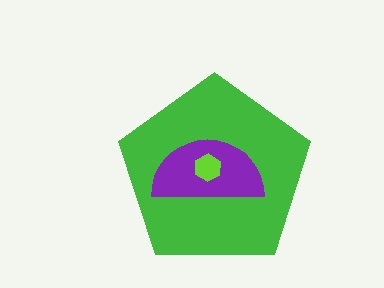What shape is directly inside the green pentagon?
The purple semicircle.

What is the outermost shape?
The green pentagon.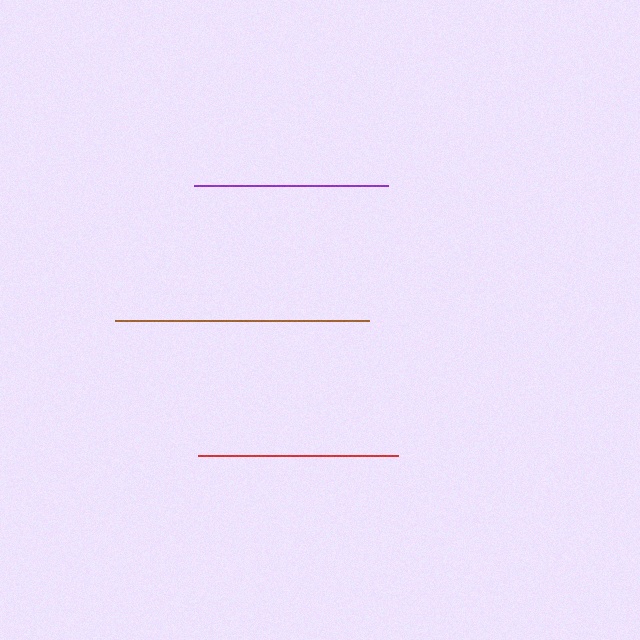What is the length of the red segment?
The red segment is approximately 200 pixels long.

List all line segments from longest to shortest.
From longest to shortest: brown, red, purple.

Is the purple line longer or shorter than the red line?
The red line is longer than the purple line.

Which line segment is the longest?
The brown line is the longest at approximately 254 pixels.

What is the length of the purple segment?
The purple segment is approximately 194 pixels long.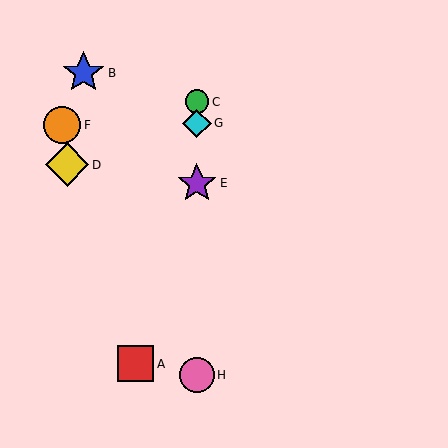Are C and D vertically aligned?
No, C is at x≈197 and D is at x≈67.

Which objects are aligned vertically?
Objects C, E, G, H are aligned vertically.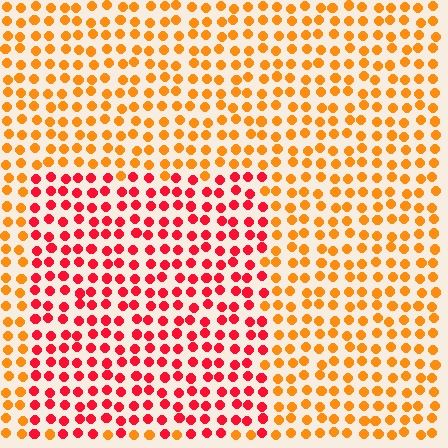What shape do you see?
I see a rectangle.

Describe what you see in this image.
The image is filled with small orange elements in a uniform arrangement. A rectangle-shaped region is visible where the elements are tinted to a slightly different hue, forming a subtle color boundary.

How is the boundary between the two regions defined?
The boundary is defined purely by a slight shift in hue (about 41 degrees). Spacing, size, and orientation are identical on both sides.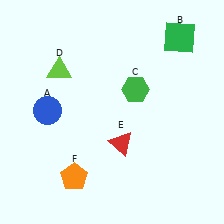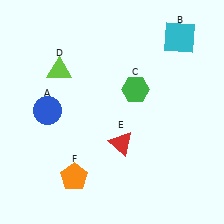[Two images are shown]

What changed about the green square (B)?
In Image 1, B is green. In Image 2, it changed to cyan.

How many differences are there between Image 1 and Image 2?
There is 1 difference between the two images.